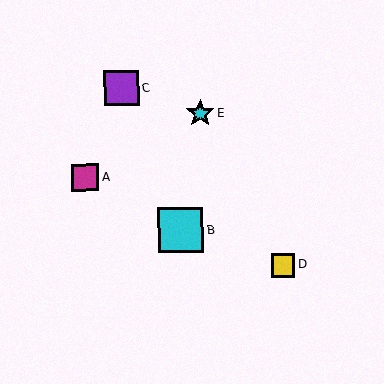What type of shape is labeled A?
Shape A is a magenta square.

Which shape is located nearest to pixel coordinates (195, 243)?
The cyan square (labeled B) at (181, 230) is nearest to that location.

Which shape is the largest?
The cyan square (labeled B) is the largest.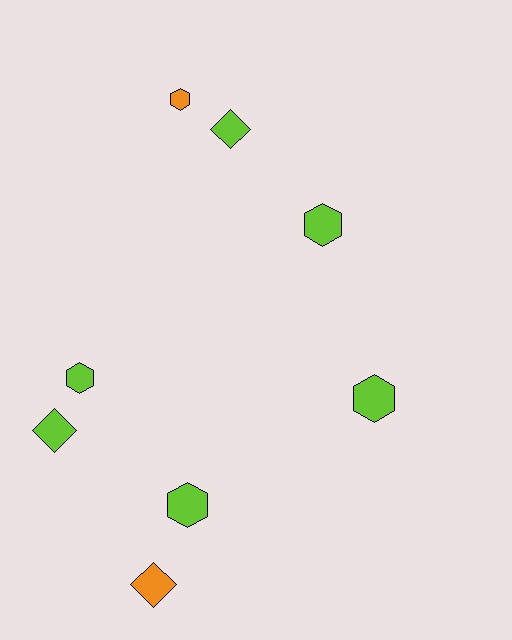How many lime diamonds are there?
There are 2 lime diamonds.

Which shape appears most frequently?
Hexagon, with 5 objects.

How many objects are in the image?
There are 8 objects.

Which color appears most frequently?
Lime, with 6 objects.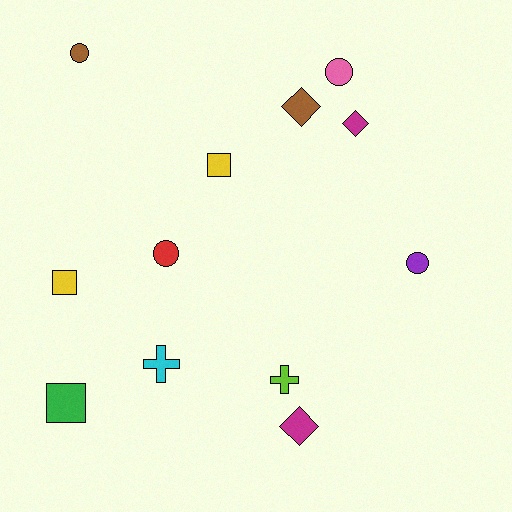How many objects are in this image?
There are 12 objects.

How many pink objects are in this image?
There is 1 pink object.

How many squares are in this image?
There are 3 squares.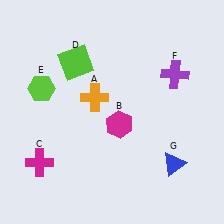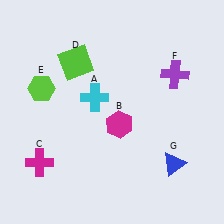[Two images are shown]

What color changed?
The cross (A) changed from orange in Image 1 to cyan in Image 2.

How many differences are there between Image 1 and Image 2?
There is 1 difference between the two images.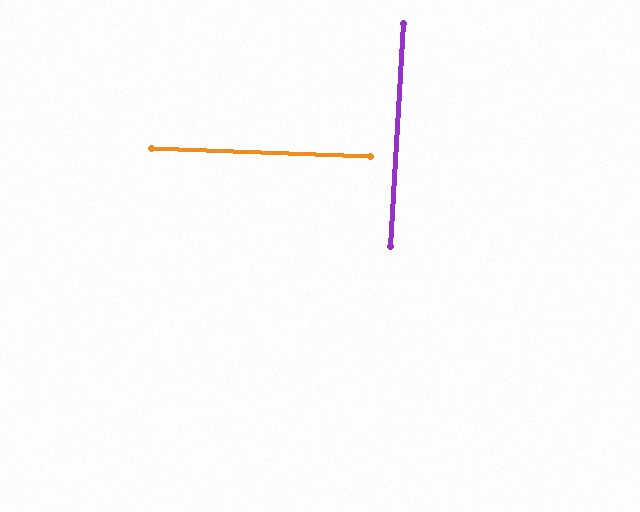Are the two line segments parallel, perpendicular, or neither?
Perpendicular — they meet at approximately 89°.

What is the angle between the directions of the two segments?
Approximately 89 degrees.